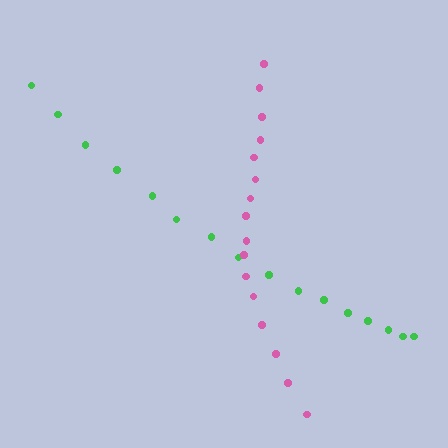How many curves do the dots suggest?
There are 2 distinct paths.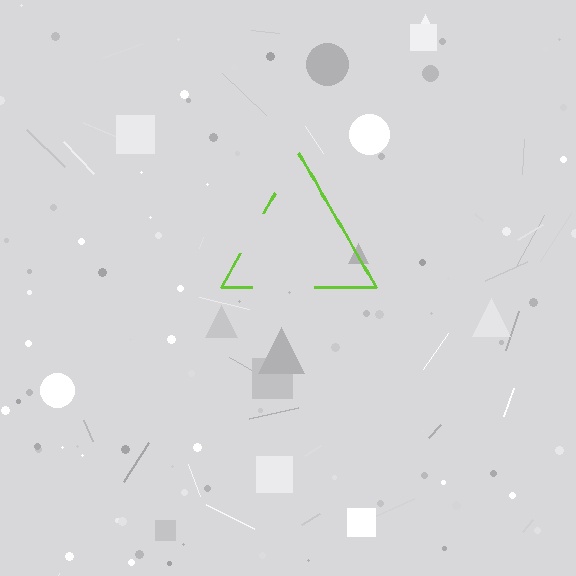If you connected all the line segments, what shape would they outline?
They would outline a triangle.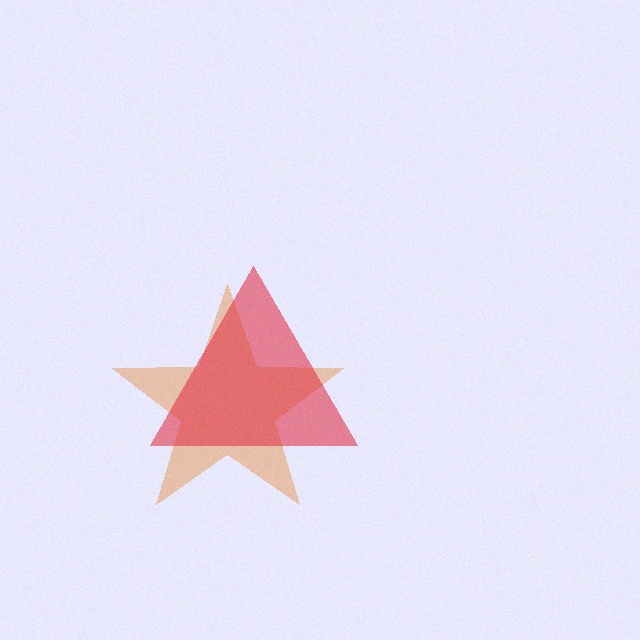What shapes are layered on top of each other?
The layered shapes are: an orange star, a red triangle.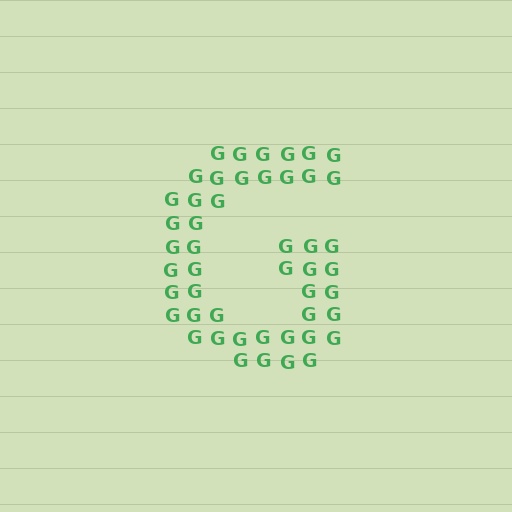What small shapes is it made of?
It is made of small letter G's.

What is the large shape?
The large shape is the letter G.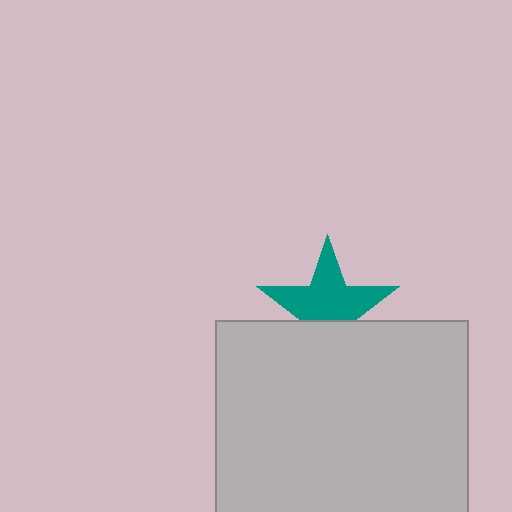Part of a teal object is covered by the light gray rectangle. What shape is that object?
It is a star.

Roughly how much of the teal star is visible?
About half of it is visible (roughly 64%).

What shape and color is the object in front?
The object in front is a light gray rectangle.